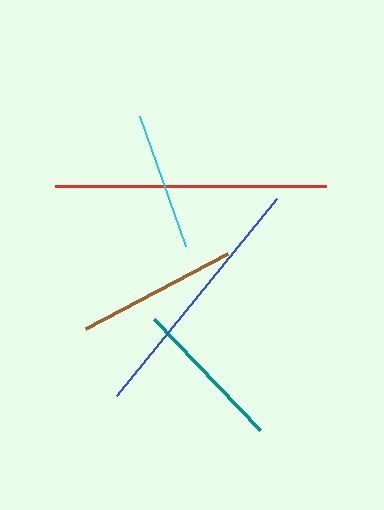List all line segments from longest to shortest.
From longest to shortest: red, blue, brown, teal, cyan.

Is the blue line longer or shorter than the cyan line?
The blue line is longer than the cyan line.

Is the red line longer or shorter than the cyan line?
The red line is longer than the cyan line.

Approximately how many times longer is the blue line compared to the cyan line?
The blue line is approximately 1.8 times the length of the cyan line.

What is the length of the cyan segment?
The cyan segment is approximately 138 pixels long.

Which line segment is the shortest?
The cyan line is the shortest at approximately 138 pixels.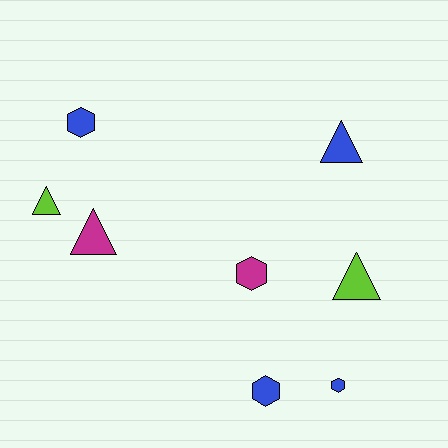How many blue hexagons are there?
There are 3 blue hexagons.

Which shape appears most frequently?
Hexagon, with 4 objects.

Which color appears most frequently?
Blue, with 4 objects.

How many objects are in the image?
There are 8 objects.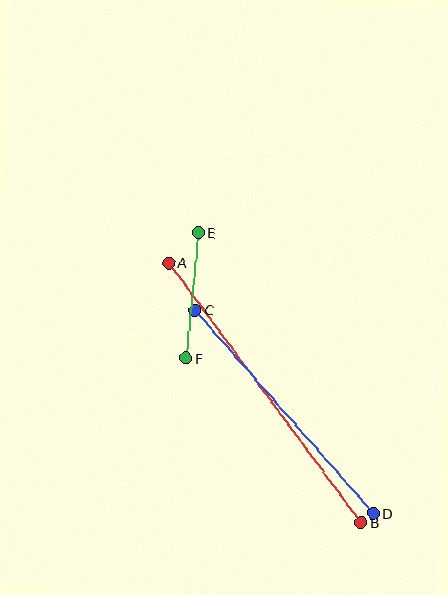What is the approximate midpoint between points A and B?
The midpoint is at approximately (265, 393) pixels.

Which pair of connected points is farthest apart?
Points A and B are farthest apart.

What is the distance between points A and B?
The distance is approximately 323 pixels.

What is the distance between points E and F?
The distance is approximately 126 pixels.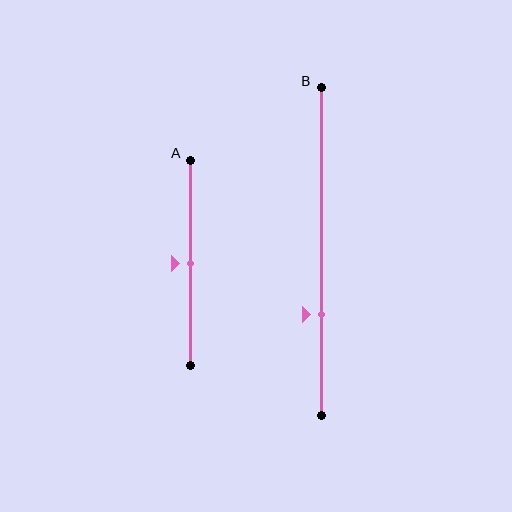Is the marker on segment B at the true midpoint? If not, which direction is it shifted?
No, the marker on segment B is shifted downward by about 19% of the segment length.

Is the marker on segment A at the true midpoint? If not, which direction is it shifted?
Yes, the marker on segment A is at the true midpoint.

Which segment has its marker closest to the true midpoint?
Segment A has its marker closest to the true midpoint.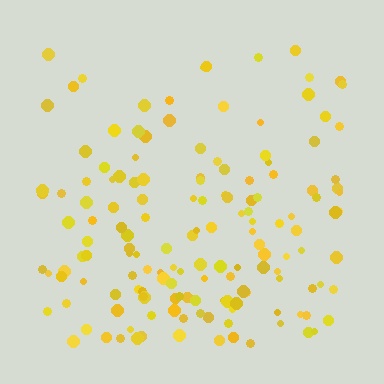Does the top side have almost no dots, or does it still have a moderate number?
Still a moderate number, just noticeably fewer than the bottom.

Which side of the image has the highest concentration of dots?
The bottom.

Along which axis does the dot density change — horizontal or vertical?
Vertical.